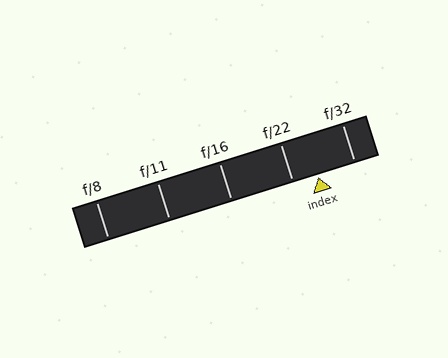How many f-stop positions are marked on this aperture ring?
There are 5 f-stop positions marked.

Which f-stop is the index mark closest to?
The index mark is closest to f/22.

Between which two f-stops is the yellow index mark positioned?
The index mark is between f/22 and f/32.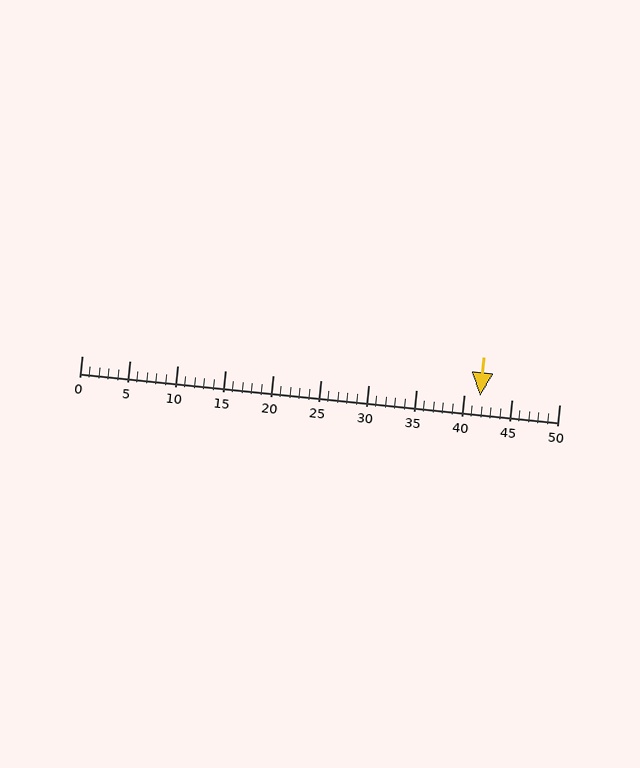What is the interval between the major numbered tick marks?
The major tick marks are spaced 5 units apart.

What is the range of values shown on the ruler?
The ruler shows values from 0 to 50.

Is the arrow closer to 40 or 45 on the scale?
The arrow is closer to 40.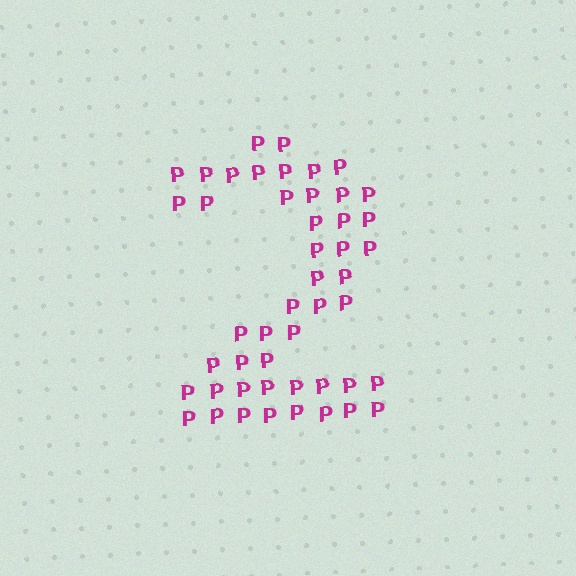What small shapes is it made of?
It is made of small letter P's.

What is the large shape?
The large shape is the digit 2.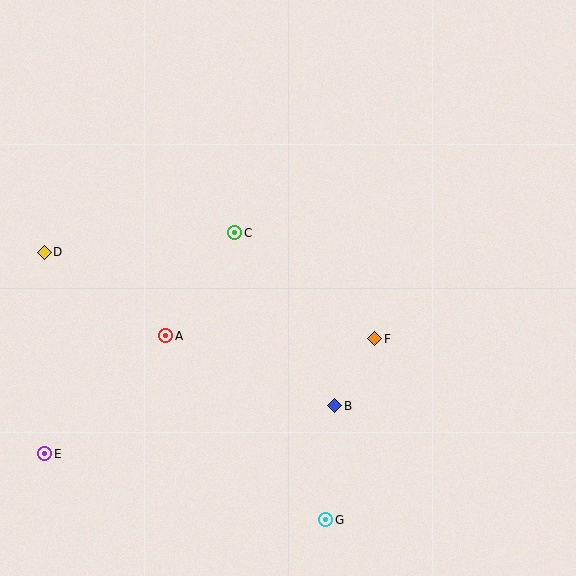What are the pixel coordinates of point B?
Point B is at (335, 406).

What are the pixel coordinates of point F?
Point F is at (375, 339).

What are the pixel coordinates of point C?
Point C is at (235, 233).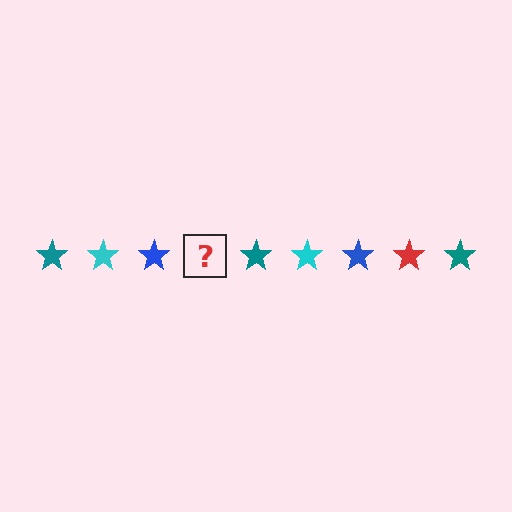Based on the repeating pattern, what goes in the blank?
The blank should be a red star.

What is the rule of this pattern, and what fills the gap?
The rule is that the pattern cycles through teal, cyan, blue, red stars. The gap should be filled with a red star.